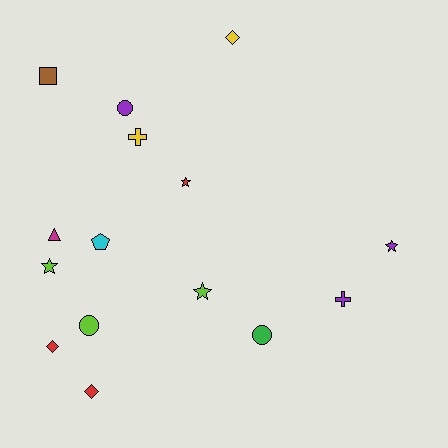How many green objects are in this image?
There is 1 green object.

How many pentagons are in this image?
There is 1 pentagon.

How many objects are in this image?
There are 15 objects.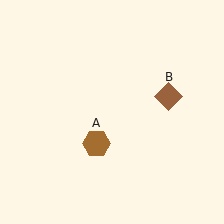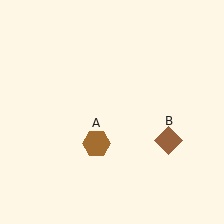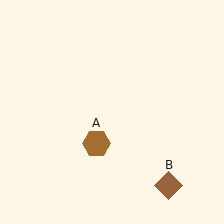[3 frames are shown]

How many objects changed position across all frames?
1 object changed position: brown diamond (object B).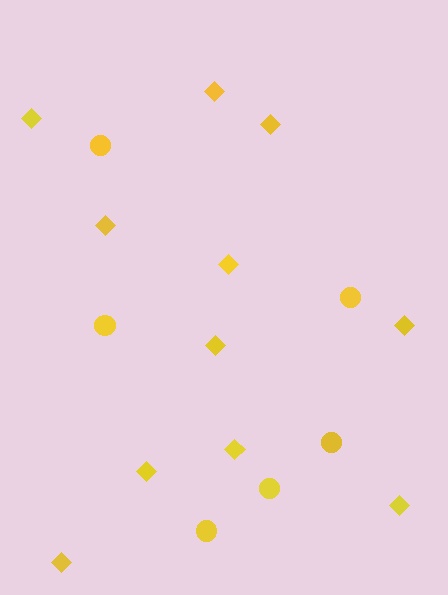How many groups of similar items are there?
There are 2 groups: one group of circles (6) and one group of diamonds (11).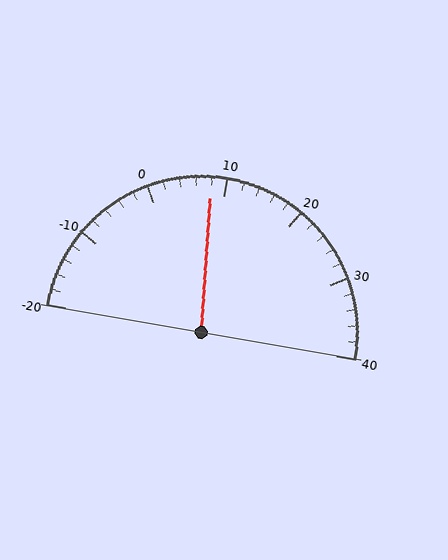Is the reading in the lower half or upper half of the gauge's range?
The reading is in the lower half of the range (-20 to 40).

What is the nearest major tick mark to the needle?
The nearest major tick mark is 10.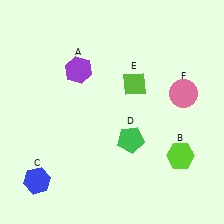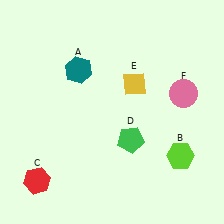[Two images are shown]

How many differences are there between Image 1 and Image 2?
There are 3 differences between the two images.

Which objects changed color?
A changed from purple to teal. C changed from blue to red. E changed from lime to yellow.